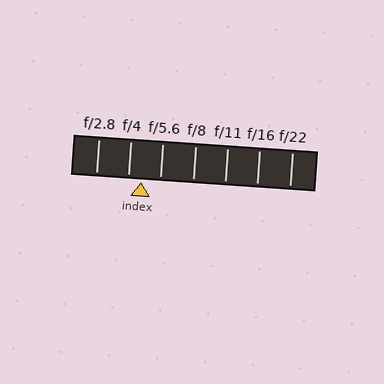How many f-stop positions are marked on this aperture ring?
There are 7 f-stop positions marked.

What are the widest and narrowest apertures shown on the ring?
The widest aperture shown is f/2.8 and the narrowest is f/22.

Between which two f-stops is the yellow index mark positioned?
The index mark is between f/4 and f/5.6.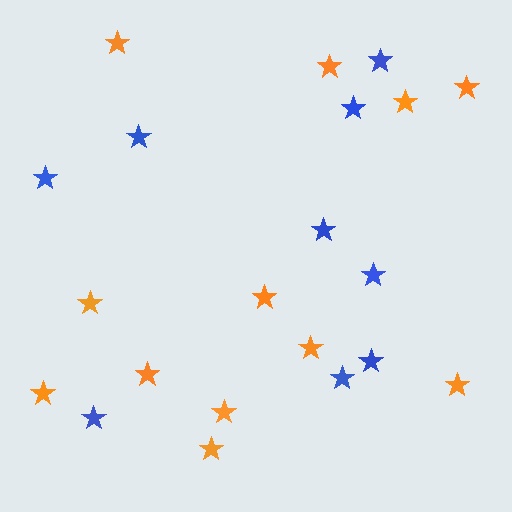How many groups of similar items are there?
There are 2 groups: one group of orange stars (12) and one group of blue stars (9).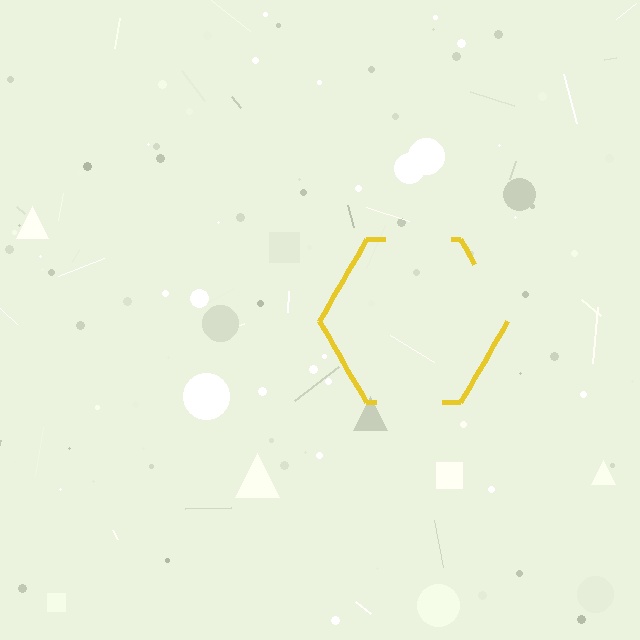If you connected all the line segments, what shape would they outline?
They would outline a hexagon.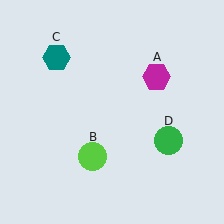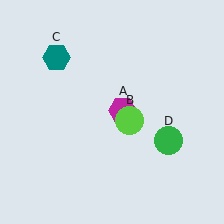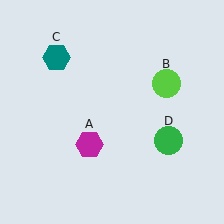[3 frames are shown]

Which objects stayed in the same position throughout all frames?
Teal hexagon (object C) and green circle (object D) remained stationary.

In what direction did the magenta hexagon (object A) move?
The magenta hexagon (object A) moved down and to the left.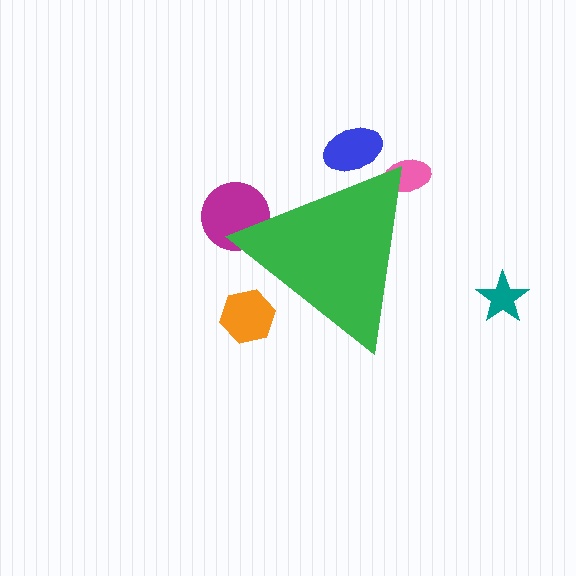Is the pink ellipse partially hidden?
Yes, the pink ellipse is partially hidden behind the green triangle.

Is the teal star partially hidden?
No, the teal star is fully visible.